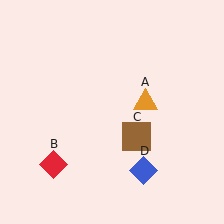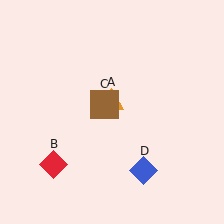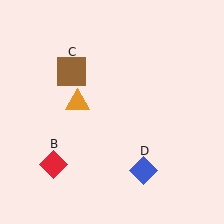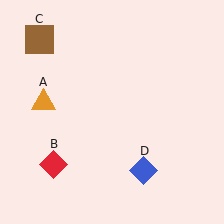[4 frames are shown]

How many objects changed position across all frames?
2 objects changed position: orange triangle (object A), brown square (object C).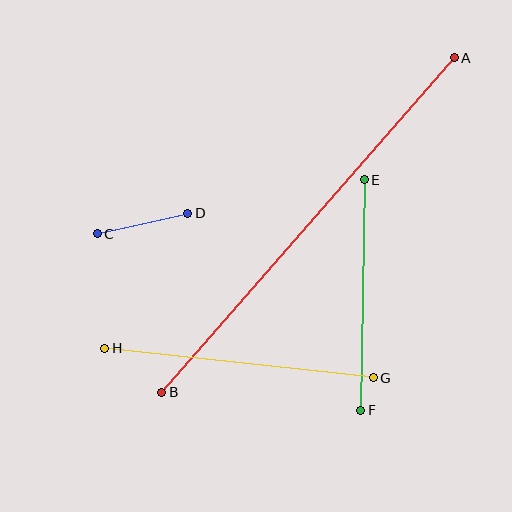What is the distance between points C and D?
The distance is approximately 93 pixels.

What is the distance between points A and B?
The distance is approximately 444 pixels.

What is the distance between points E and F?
The distance is approximately 230 pixels.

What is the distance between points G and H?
The distance is approximately 270 pixels.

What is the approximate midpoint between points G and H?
The midpoint is at approximately (239, 363) pixels.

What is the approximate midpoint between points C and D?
The midpoint is at approximately (142, 224) pixels.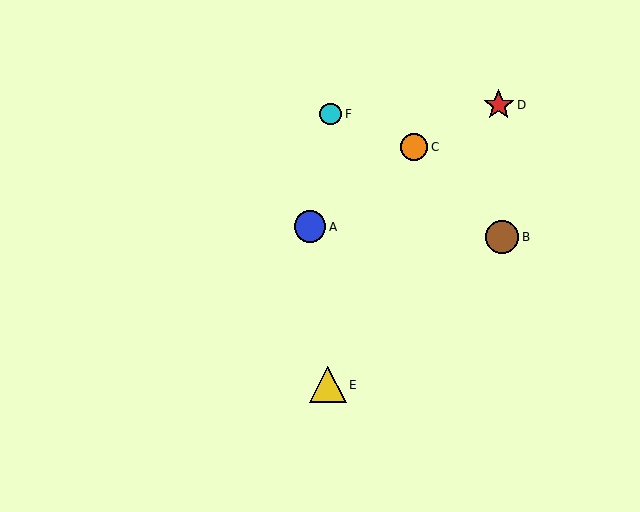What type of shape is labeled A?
Shape A is a blue circle.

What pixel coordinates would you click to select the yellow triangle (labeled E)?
Click at (328, 385) to select the yellow triangle E.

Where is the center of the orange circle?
The center of the orange circle is at (414, 147).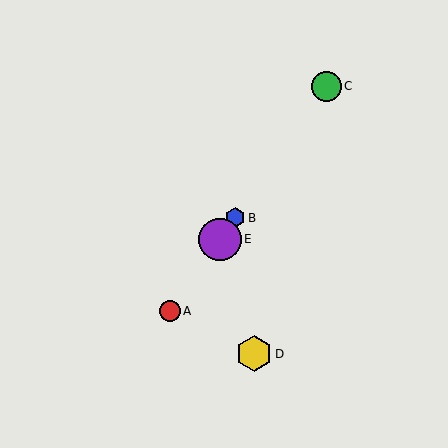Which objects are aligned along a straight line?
Objects A, B, C, E are aligned along a straight line.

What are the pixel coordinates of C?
Object C is at (326, 86).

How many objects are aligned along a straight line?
4 objects (A, B, C, E) are aligned along a straight line.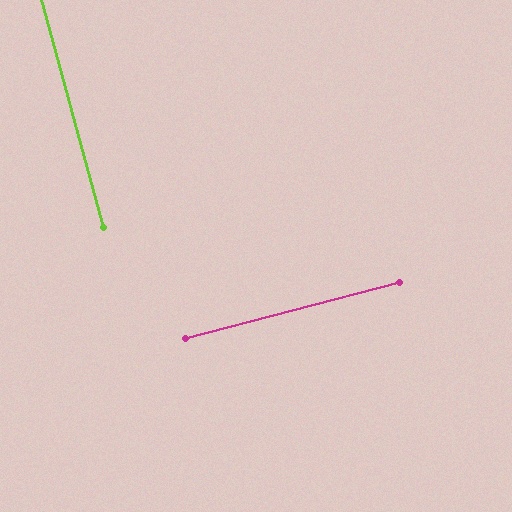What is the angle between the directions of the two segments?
Approximately 89 degrees.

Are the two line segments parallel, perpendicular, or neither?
Perpendicular — they meet at approximately 89°.